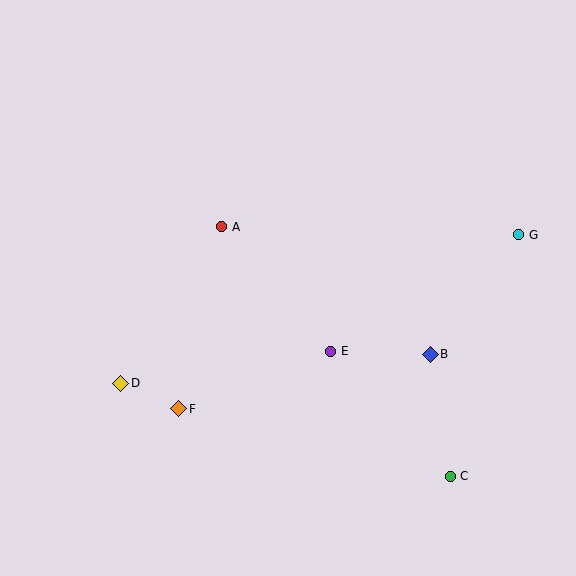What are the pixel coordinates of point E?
Point E is at (331, 351).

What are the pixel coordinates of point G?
Point G is at (519, 235).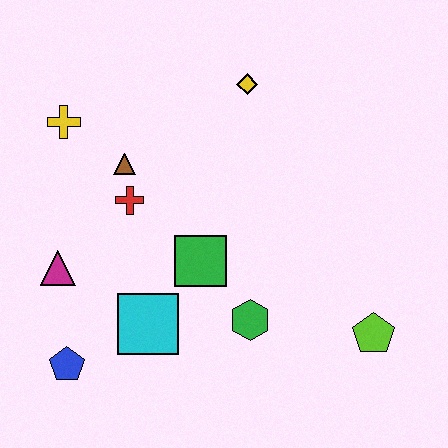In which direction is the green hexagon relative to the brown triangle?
The green hexagon is below the brown triangle.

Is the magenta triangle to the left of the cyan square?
Yes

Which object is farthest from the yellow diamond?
The blue pentagon is farthest from the yellow diamond.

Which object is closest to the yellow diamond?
The brown triangle is closest to the yellow diamond.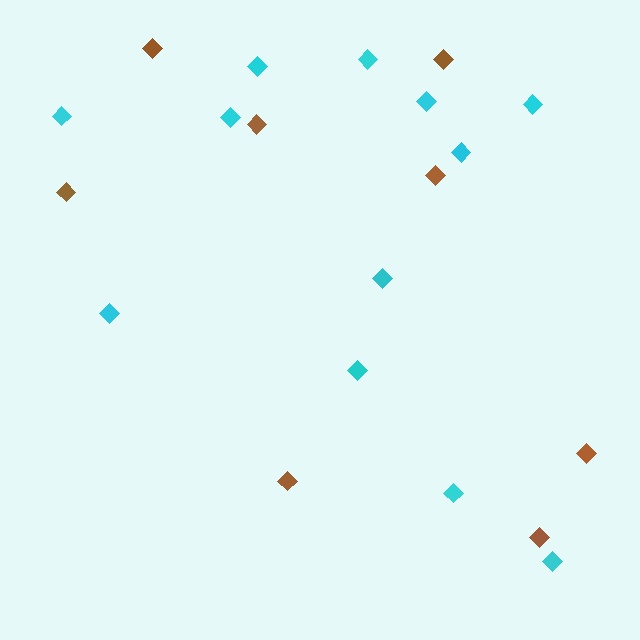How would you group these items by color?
There are 2 groups: one group of cyan diamonds (12) and one group of brown diamonds (8).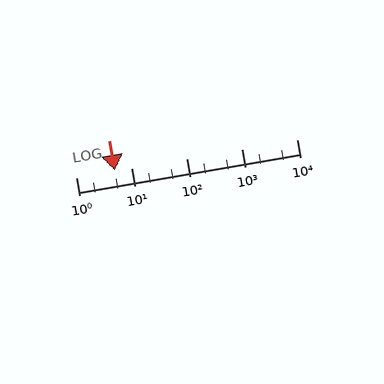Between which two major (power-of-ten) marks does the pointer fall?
The pointer is between 1 and 10.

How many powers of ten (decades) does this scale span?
The scale spans 4 decades, from 1 to 10000.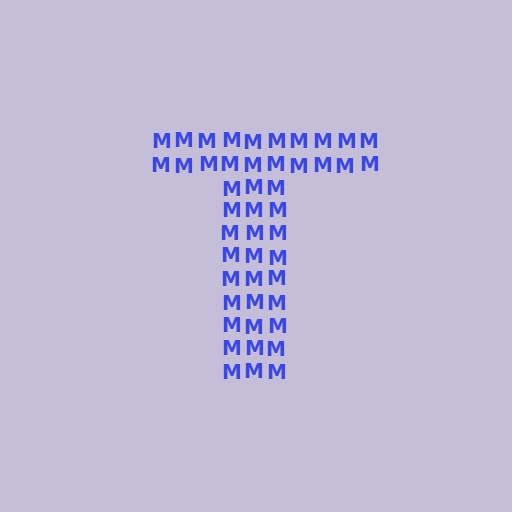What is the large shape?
The large shape is the letter T.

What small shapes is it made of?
It is made of small letter M's.